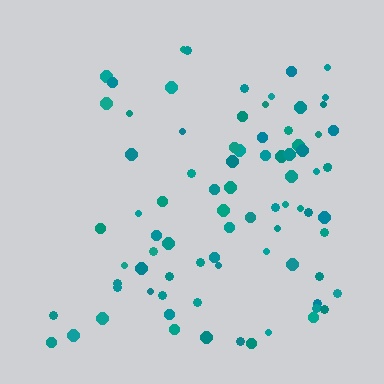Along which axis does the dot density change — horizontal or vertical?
Horizontal.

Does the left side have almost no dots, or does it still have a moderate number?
Still a moderate number, just noticeably fewer than the right.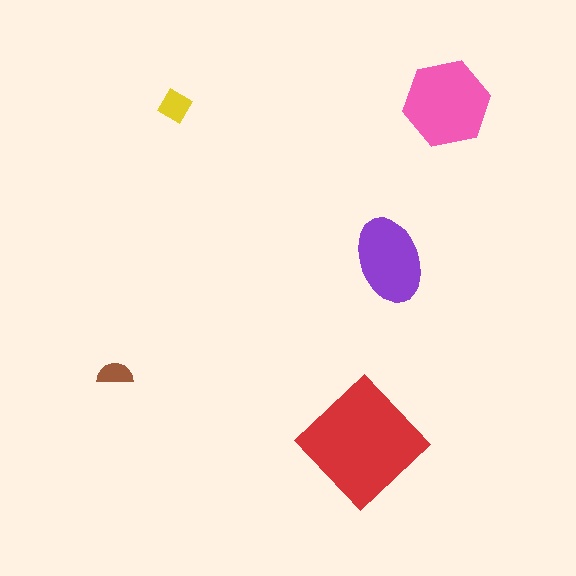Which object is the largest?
The red diamond.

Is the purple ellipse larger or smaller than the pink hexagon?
Smaller.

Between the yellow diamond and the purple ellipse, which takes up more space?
The purple ellipse.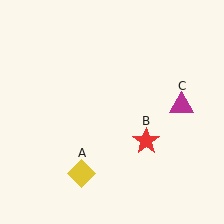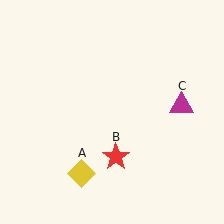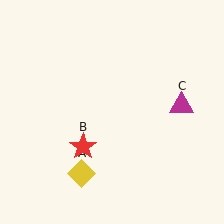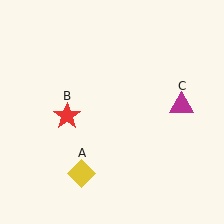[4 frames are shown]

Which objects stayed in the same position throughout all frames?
Yellow diamond (object A) and magenta triangle (object C) remained stationary.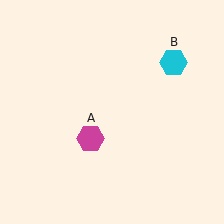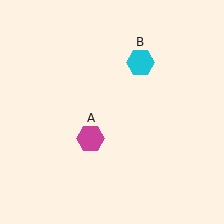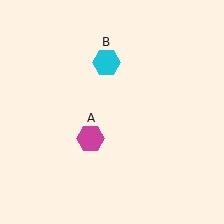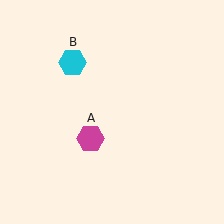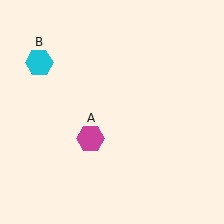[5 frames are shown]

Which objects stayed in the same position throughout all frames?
Magenta hexagon (object A) remained stationary.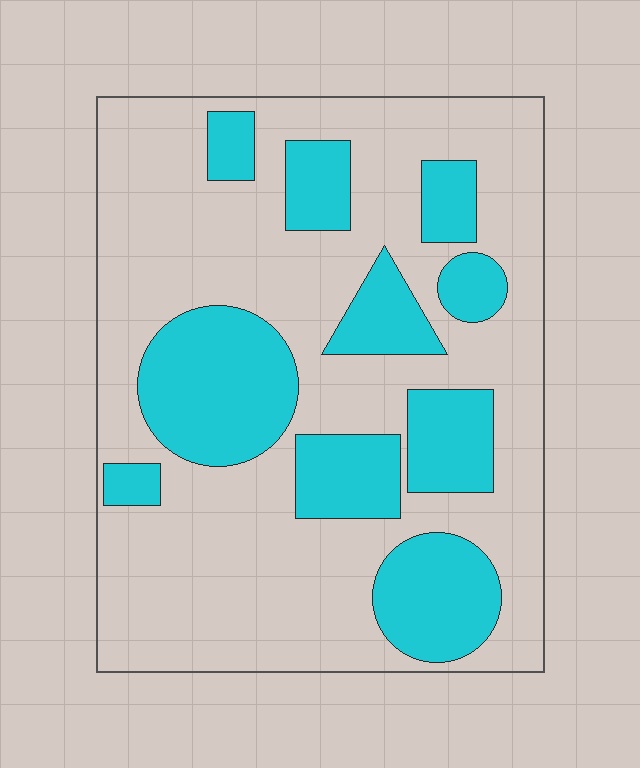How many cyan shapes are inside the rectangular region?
10.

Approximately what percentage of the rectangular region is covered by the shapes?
Approximately 30%.